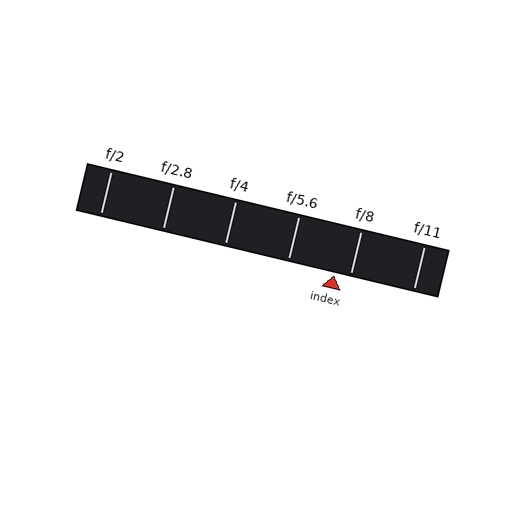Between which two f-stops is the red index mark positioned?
The index mark is between f/5.6 and f/8.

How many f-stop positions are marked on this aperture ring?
There are 6 f-stop positions marked.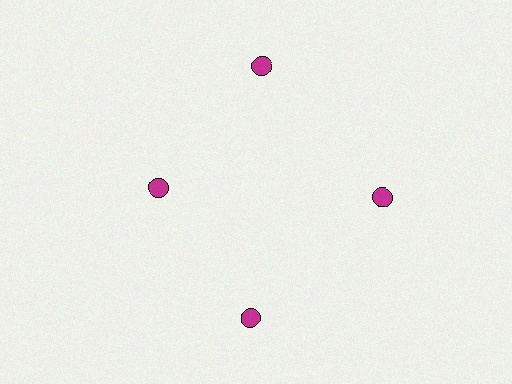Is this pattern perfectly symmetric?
No. The 4 magenta circles are arranged in a ring, but one element near the 9 o'clock position is pulled inward toward the center, breaking the 4-fold rotational symmetry.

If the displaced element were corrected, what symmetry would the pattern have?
It would have 4-fold rotational symmetry — the pattern would map onto itself every 90 degrees.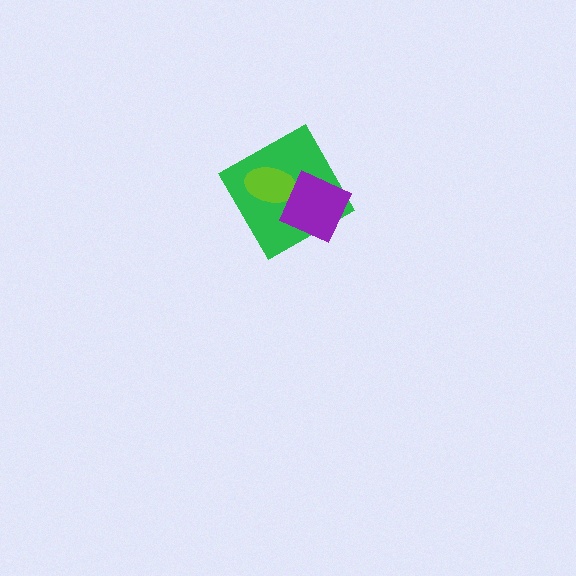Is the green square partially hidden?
Yes, it is partially covered by another shape.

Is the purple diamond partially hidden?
No, no other shape covers it.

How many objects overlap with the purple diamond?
2 objects overlap with the purple diamond.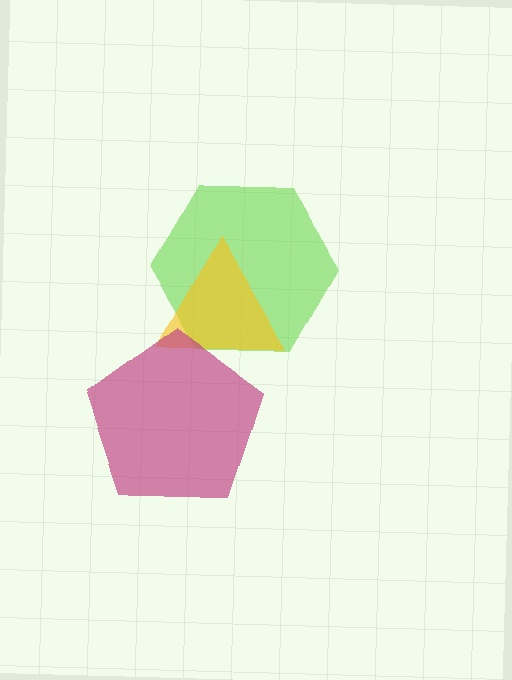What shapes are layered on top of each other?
The layered shapes are: a lime hexagon, a yellow triangle, a magenta pentagon.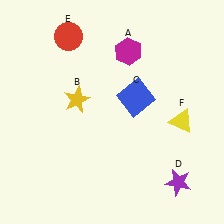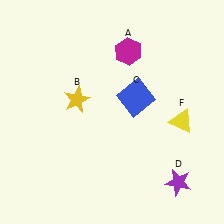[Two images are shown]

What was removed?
The red circle (E) was removed in Image 2.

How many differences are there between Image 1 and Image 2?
There is 1 difference between the two images.